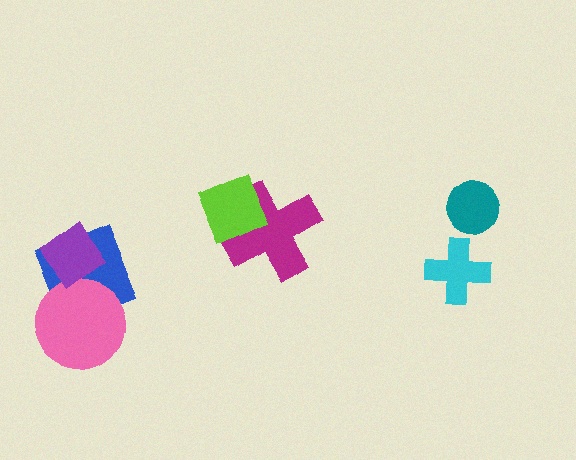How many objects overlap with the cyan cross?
0 objects overlap with the cyan cross.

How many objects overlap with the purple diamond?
2 objects overlap with the purple diamond.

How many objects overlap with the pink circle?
2 objects overlap with the pink circle.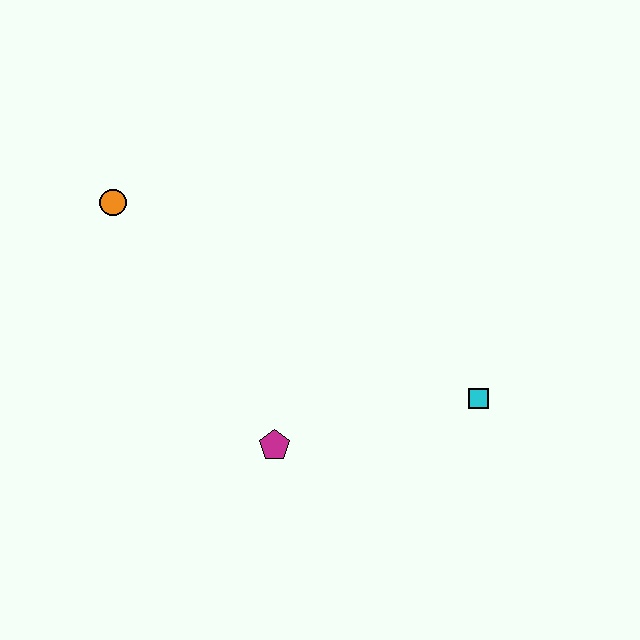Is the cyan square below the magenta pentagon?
No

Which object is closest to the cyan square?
The magenta pentagon is closest to the cyan square.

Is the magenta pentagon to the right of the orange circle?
Yes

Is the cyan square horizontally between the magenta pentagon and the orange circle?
No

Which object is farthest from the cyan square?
The orange circle is farthest from the cyan square.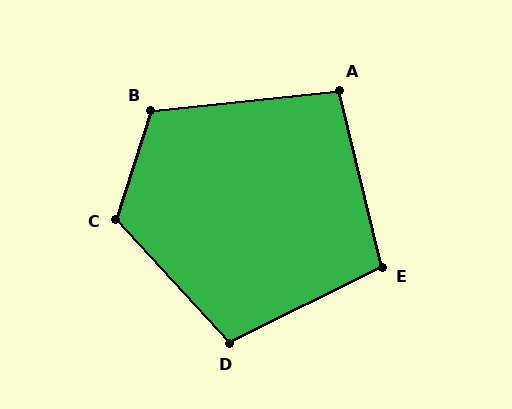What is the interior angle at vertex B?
Approximately 114 degrees (obtuse).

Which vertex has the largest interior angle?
C, at approximately 120 degrees.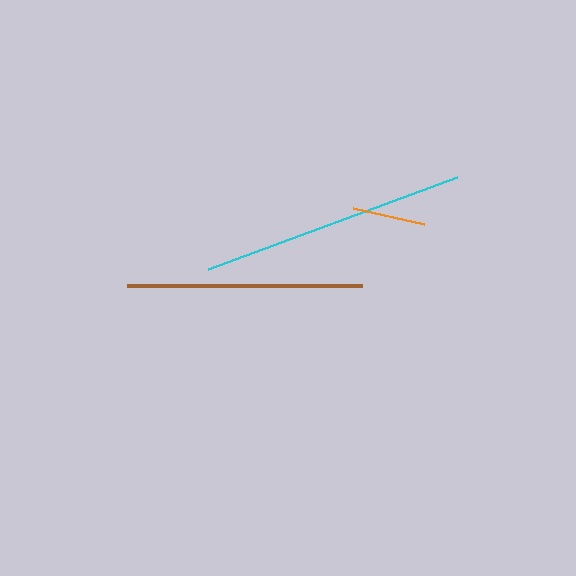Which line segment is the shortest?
The orange line is the shortest at approximately 72 pixels.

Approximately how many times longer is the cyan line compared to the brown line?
The cyan line is approximately 1.1 times the length of the brown line.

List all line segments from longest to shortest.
From longest to shortest: cyan, brown, orange.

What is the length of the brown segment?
The brown segment is approximately 235 pixels long.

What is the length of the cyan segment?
The cyan segment is approximately 265 pixels long.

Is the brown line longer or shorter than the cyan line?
The cyan line is longer than the brown line.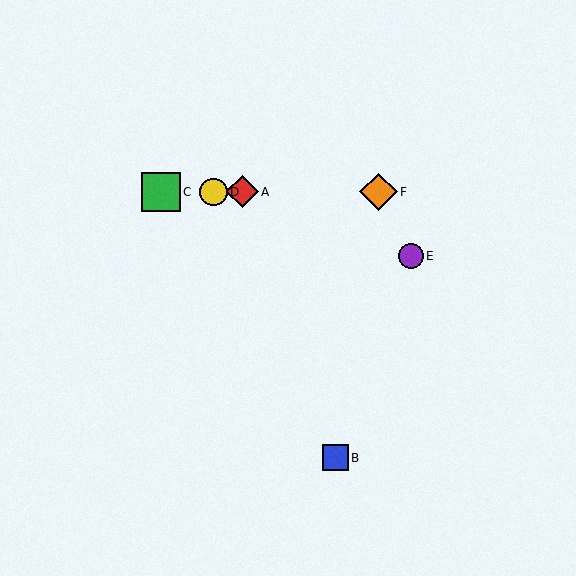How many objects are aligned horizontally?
4 objects (A, C, D, F) are aligned horizontally.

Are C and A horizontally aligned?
Yes, both are at y≈192.